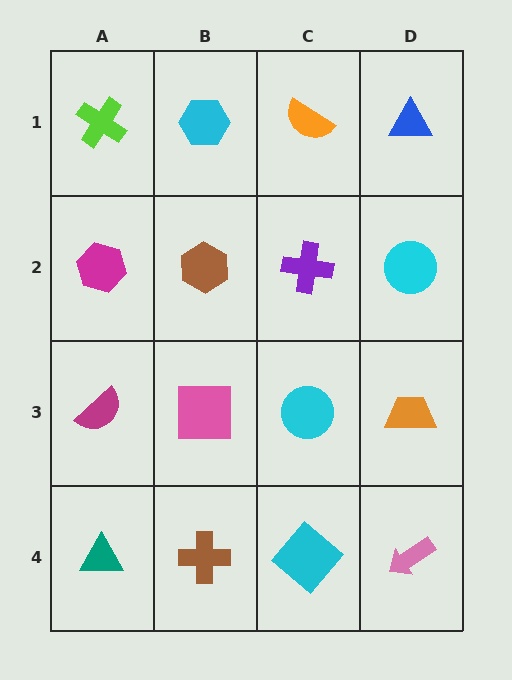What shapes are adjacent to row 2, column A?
A lime cross (row 1, column A), a magenta semicircle (row 3, column A), a brown hexagon (row 2, column B).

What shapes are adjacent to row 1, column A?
A magenta hexagon (row 2, column A), a cyan hexagon (row 1, column B).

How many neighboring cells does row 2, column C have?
4.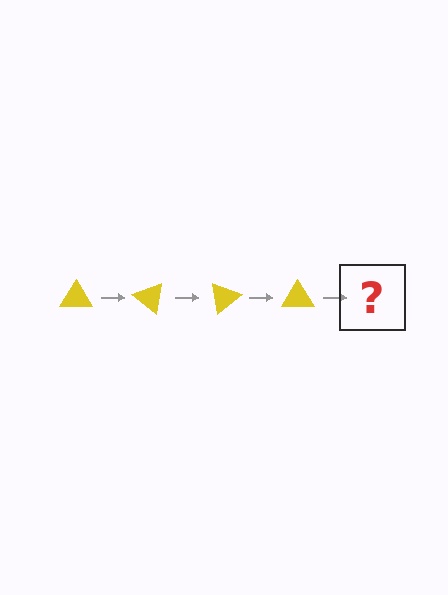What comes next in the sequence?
The next element should be a yellow triangle rotated 160 degrees.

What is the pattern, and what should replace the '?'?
The pattern is that the triangle rotates 40 degrees each step. The '?' should be a yellow triangle rotated 160 degrees.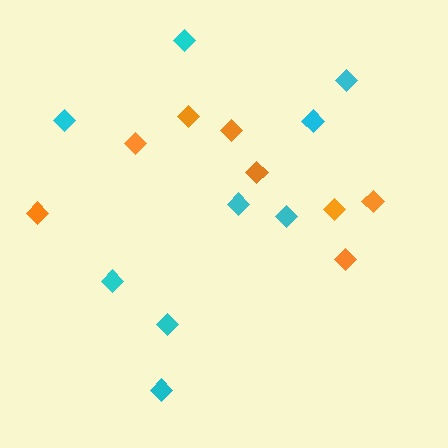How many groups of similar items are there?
There are 2 groups: one group of orange diamonds (8) and one group of cyan diamonds (9).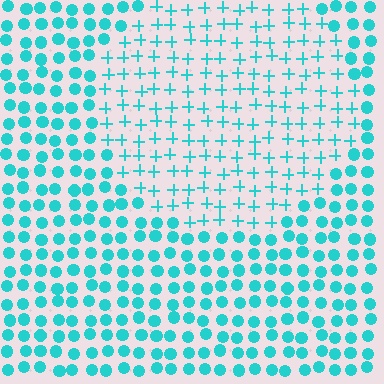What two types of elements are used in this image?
The image uses plus signs inside the circle region and circles outside it.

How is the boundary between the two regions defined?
The boundary is defined by a change in element shape: plus signs inside vs. circles outside. All elements share the same color and spacing.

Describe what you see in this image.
The image is filled with small cyan elements arranged in a uniform grid. A circle-shaped region contains plus signs, while the surrounding area contains circles. The boundary is defined purely by the change in element shape.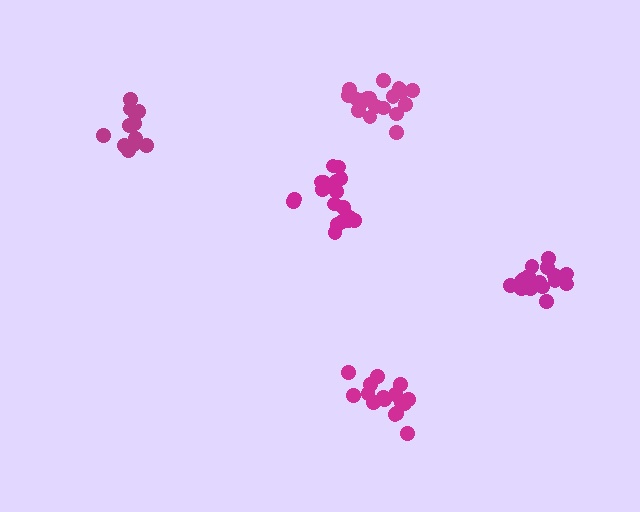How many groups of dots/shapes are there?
There are 5 groups.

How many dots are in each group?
Group 1: 19 dots, Group 2: 16 dots, Group 3: 19 dots, Group 4: 13 dots, Group 5: 16 dots (83 total).